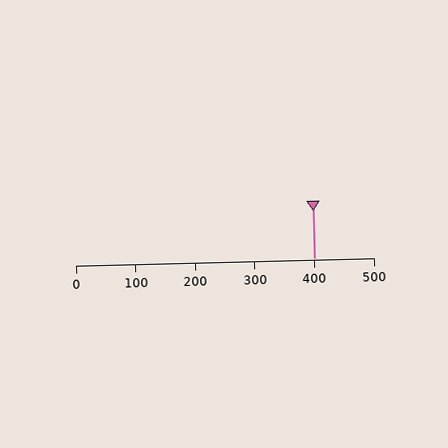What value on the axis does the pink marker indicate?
The marker indicates approximately 400.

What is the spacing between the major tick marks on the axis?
The major ticks are spaced 100 apart.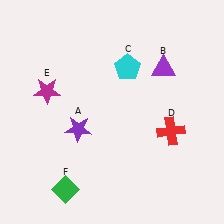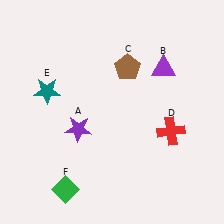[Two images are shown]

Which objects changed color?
C changed from cyan to brown. E changed from magenta to teal.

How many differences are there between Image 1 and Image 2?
There are 2 differences between the two images.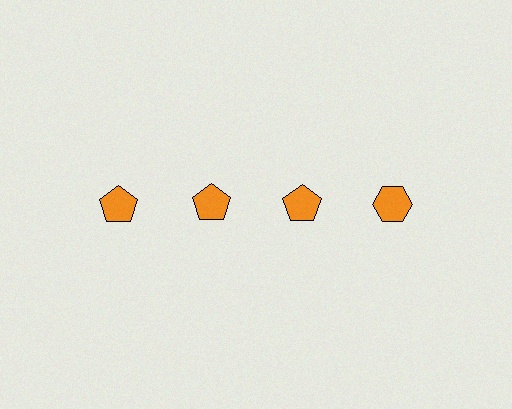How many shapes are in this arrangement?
There are 4 shapes arranged in a grid pattern.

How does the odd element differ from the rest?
It has a different shape: hexagon instead of pentagon.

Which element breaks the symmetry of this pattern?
The orange hexagon in the top row, second from right column breaks the symmetry. All other shapes are orange pentagons.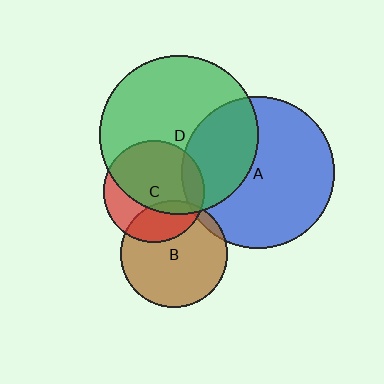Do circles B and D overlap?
Yes.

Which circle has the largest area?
Circle D (green).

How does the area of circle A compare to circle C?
Approximately 2.3 times.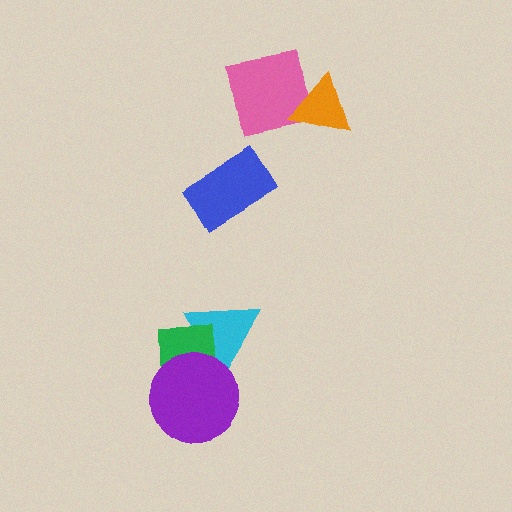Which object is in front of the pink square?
The orange triangle is in front of the pink square.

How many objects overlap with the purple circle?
2 objects overlap with the purple circle.